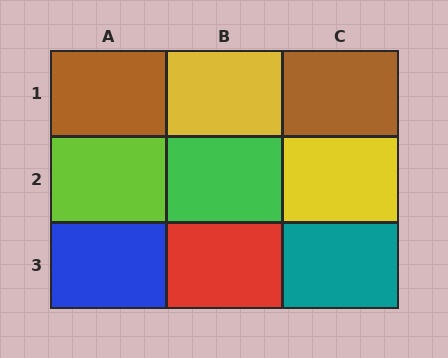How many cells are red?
1 cell is red.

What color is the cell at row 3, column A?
Blue.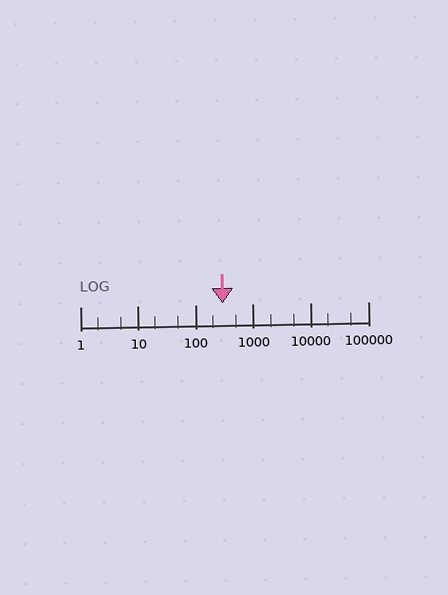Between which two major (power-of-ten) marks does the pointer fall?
The pointer is between 100 and 1000.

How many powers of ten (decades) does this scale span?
The scale spans 5 decades, from 1 to 100000.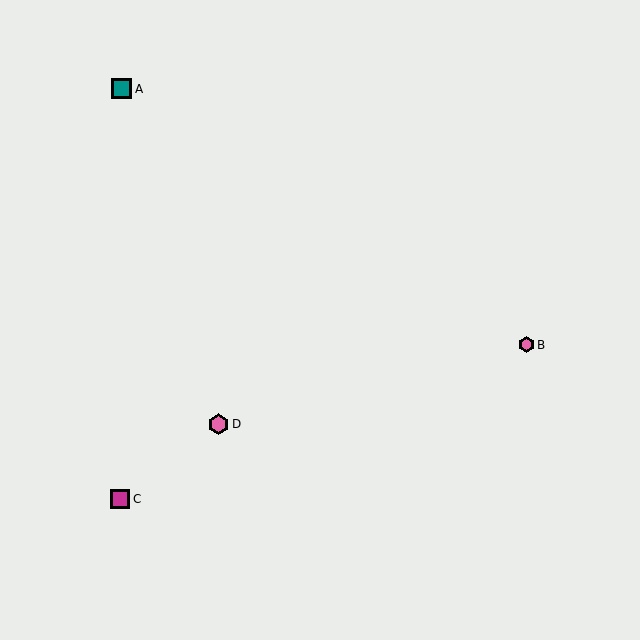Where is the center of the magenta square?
The center of the magenta square is at (120, 499).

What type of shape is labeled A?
Shape A is a teal square.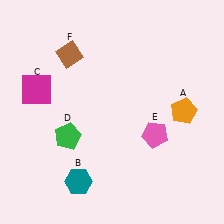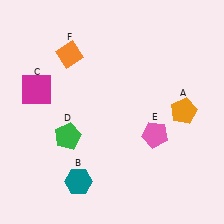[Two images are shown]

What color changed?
The diamond (F) changed from brown in Image 1 to orange in Image 2.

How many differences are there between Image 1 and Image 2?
There is 1 difference between the two images.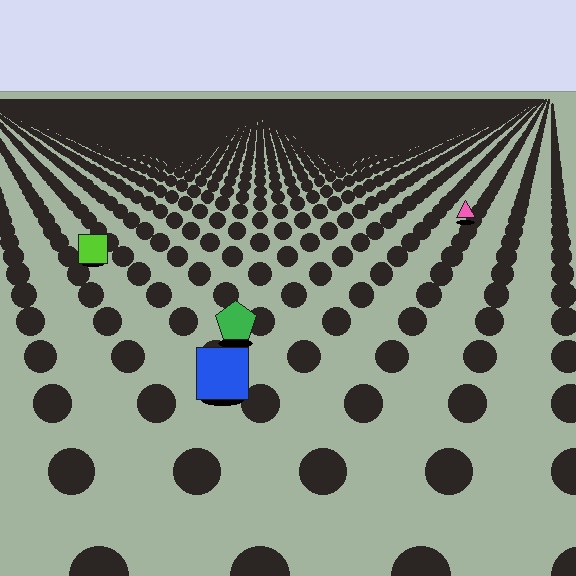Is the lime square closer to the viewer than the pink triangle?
Yes. The lime square is closer — you can tell from the texture gradient: the ground texture is coarser near it.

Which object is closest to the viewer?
The blue square is closest. The texture marks near it are larger and more spread out.